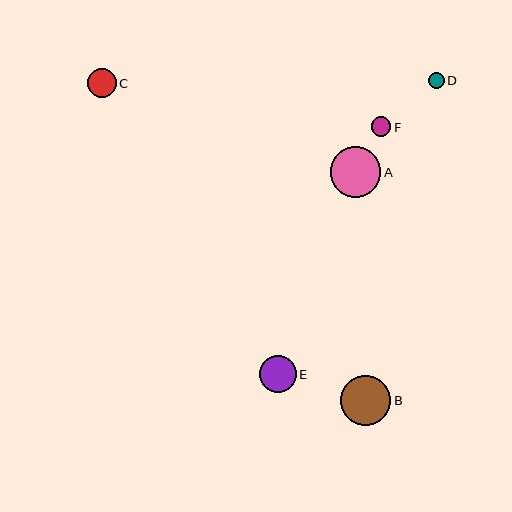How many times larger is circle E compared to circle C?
Circle E is approximately 1.3 times the size of circle C.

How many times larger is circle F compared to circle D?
Circle F is approximately 1.2 times the size of circle D.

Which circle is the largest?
Circle A is the largest with a size of approximately 50 pixels.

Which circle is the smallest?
Circle D is the smallest with a size of approximately 16 pixels.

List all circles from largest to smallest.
From largest to smallest: A, B, E, C, F, D.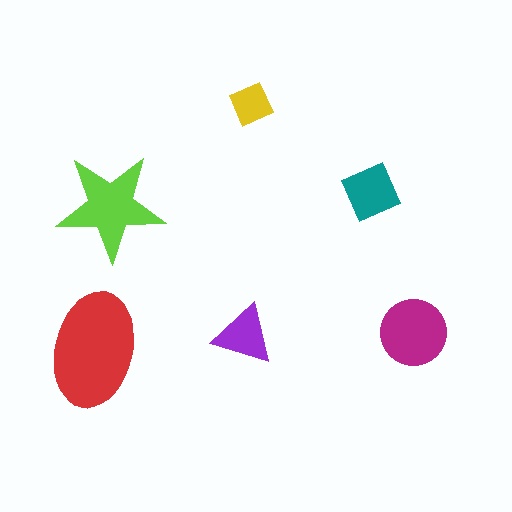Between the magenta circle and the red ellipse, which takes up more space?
The red ellipse.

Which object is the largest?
The red ellipse.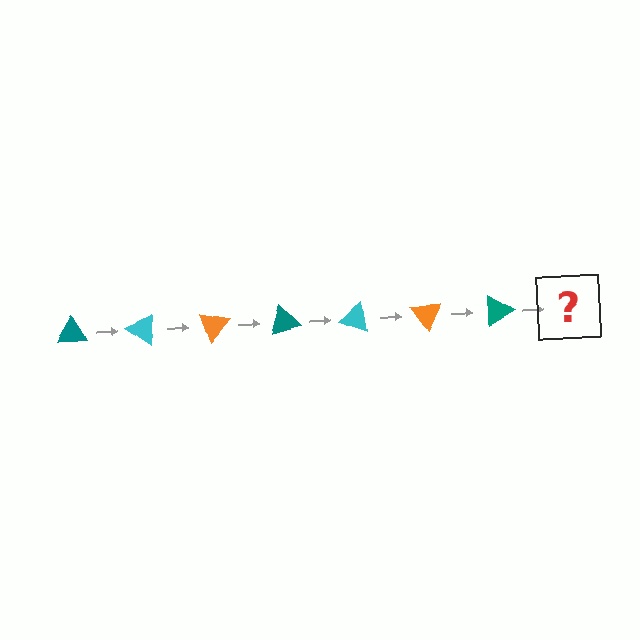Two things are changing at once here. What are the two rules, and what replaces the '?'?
The two rules are that it rotates 35 degrees each step and the color cycles through teal, cyan, and orange. The '?' should be a cyan triangle, rotated 245 degrees from the start.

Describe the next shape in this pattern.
It should be a cyan triangle, rotated 245 degrees from the start.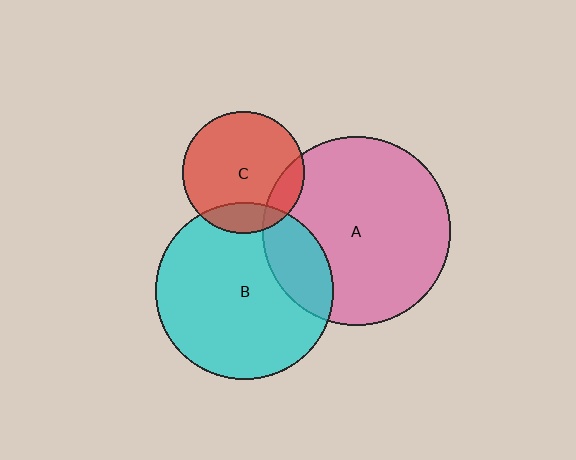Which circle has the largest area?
Circle A (pink).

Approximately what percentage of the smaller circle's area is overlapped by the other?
Approximately 15%.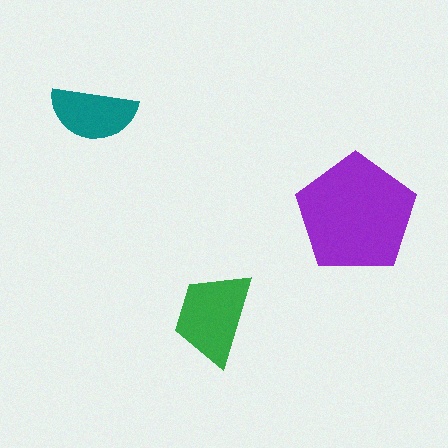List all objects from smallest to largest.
The teal semicircle, the green trapezoid, the purple pentagon.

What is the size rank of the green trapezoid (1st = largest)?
2nd.